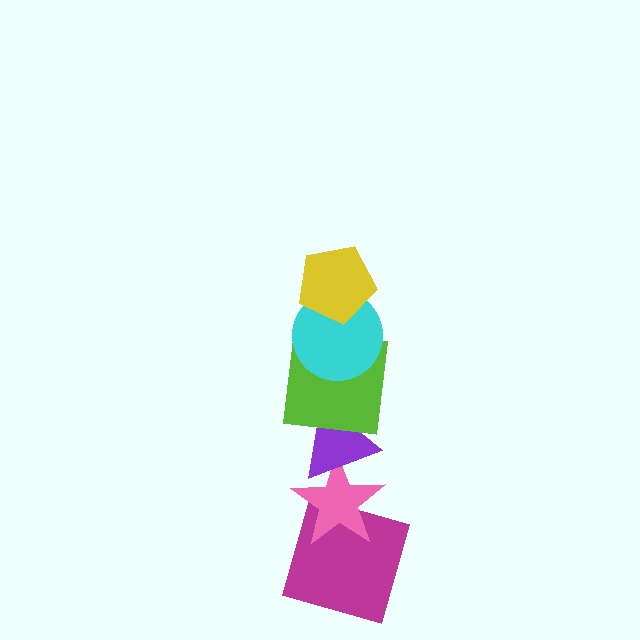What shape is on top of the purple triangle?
The lime square is on top of the purple triangle.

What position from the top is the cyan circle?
The cyan circle is 2nd from the top.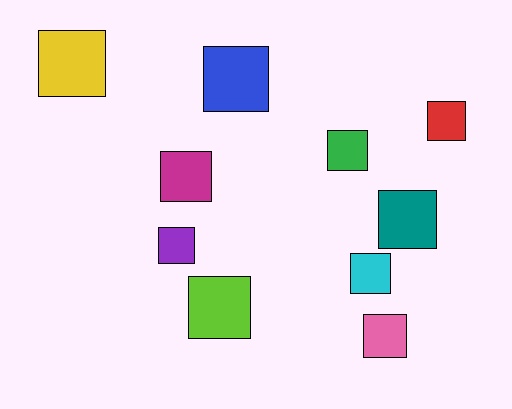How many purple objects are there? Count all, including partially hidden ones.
There is 1 purple object.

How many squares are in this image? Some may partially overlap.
There are 10 squares.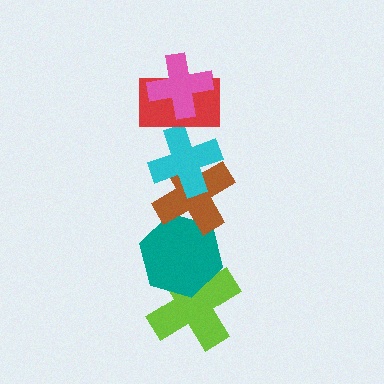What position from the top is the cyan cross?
The cyan cross is 3rd from the top.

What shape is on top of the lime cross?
The teal hexagon is on top of the lime cross.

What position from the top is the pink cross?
The pink cross is 1st from the top.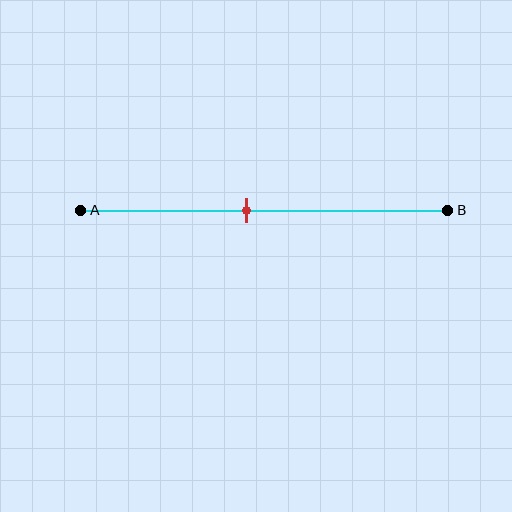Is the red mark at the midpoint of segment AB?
No, the mark is at about 45% from A, not at the 50% midpoint.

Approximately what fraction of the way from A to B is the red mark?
The red mark is approximately 45% of the way from A to B.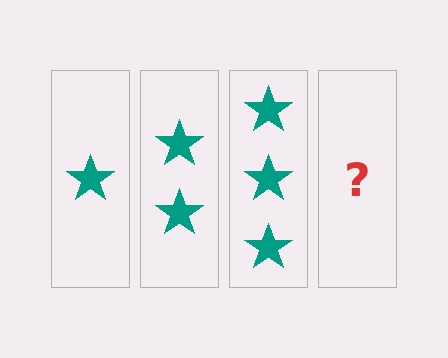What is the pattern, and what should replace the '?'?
The pattern is that each step adds one more star. The '?' should be 4 stars.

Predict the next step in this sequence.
The next step is 4 stars.